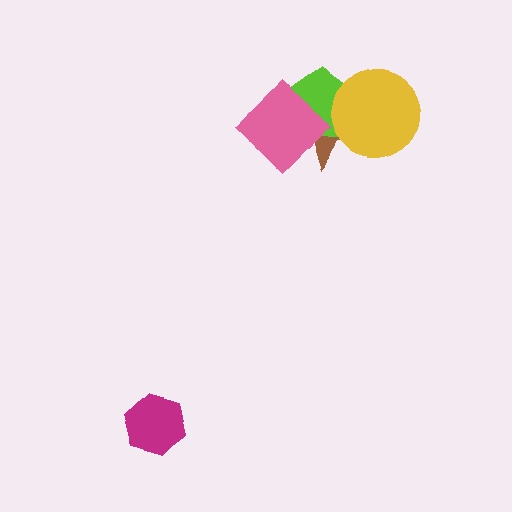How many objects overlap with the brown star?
3 objects overlap with the brown star.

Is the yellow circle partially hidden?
No, no other shape covers it.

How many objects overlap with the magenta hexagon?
0 objects overlap with the magenta hexagon.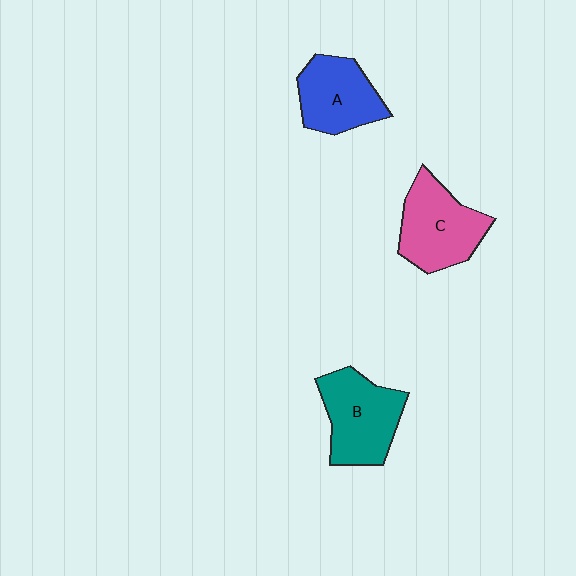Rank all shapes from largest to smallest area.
From largest to smallest: B (teal), C (pink), A (blue).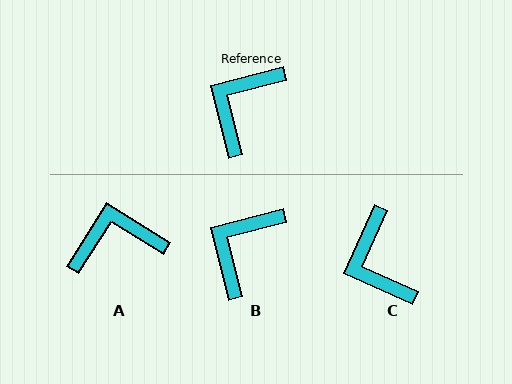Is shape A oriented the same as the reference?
No, it is off by about 46 degrees.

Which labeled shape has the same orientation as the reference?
B.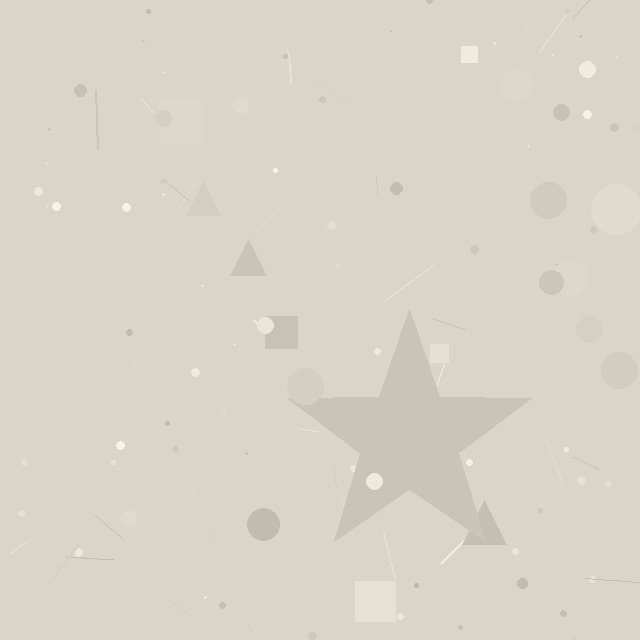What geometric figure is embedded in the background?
A star is embedded in the background.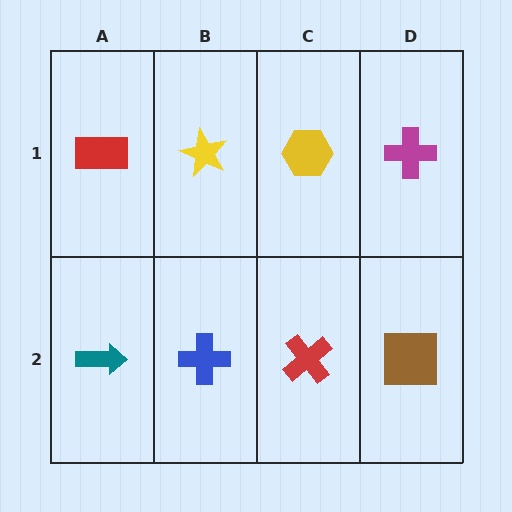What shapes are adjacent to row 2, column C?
A yellow hexagon (row 1, column C), a blue cross (row 2, column B), a brown square (row 2, column D).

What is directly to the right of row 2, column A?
A blue cross.